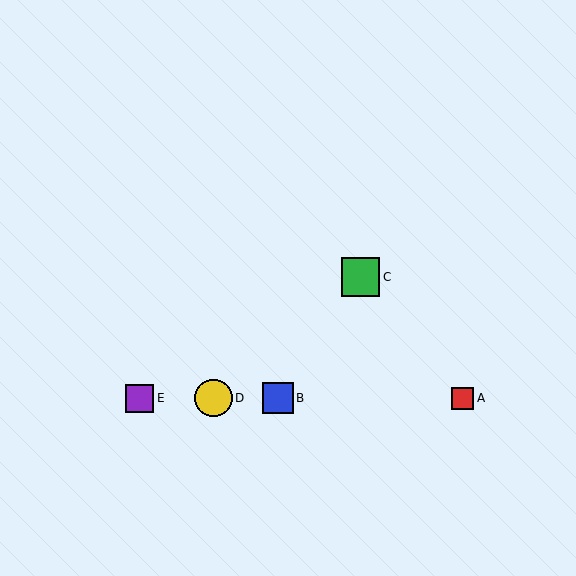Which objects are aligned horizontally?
Objects A, B, D, E are aligned horizontally.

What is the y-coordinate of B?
Object B is at y≈398.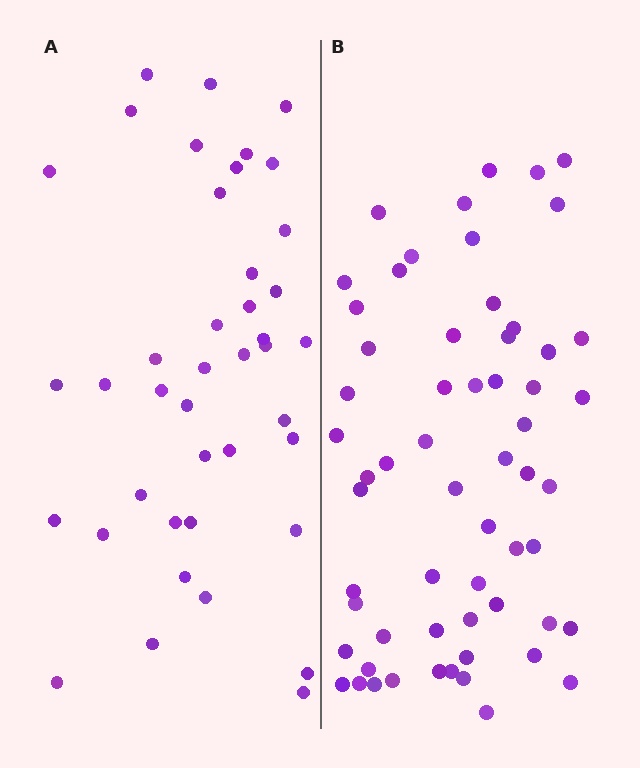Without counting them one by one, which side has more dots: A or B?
Region B (the right region) has more dots.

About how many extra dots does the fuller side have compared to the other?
Region B has approximately 20 more dots than region A.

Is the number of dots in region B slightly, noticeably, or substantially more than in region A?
Region B has substantially more. The ratio is roughly 1.5 to 1.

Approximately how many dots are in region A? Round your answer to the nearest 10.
About 40 dots. (The exact count is 41, which rounds to 40.)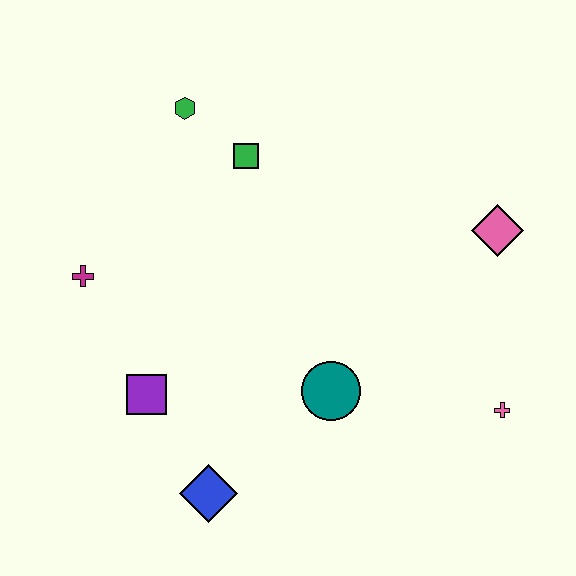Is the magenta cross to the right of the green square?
No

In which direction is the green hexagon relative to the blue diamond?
The green hexagon is above the blue diamond.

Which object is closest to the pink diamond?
The pink cross is closest to the pink diamond.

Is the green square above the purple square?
Yes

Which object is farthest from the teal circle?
The green hexagon is farthest from the teal circle.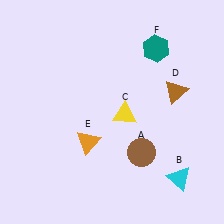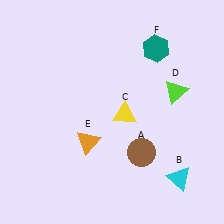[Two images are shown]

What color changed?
The triangle (D) changed from brown in Image 1 to lime in Image 2.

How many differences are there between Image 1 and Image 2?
There is 1 difference between the two images.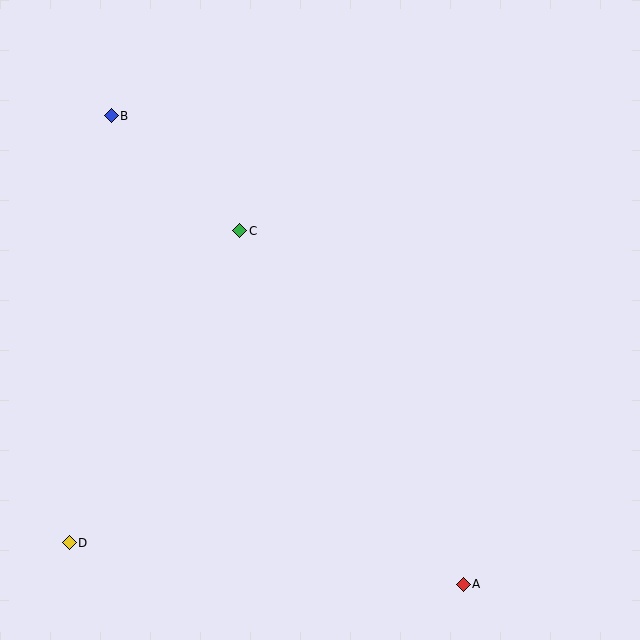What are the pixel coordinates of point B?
Point B is at (111, 116).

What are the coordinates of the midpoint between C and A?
The midpoint between C and A is at (352, 407).